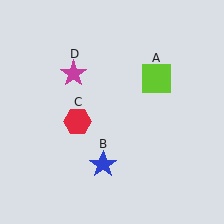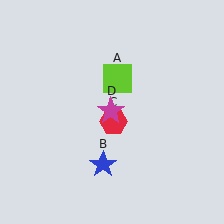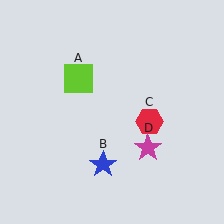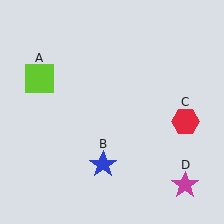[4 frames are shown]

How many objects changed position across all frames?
3 objects changed position: lime square (object A), red hexagon (object C), magenta star (object D).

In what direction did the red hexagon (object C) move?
The red hexagon (object C) moved right.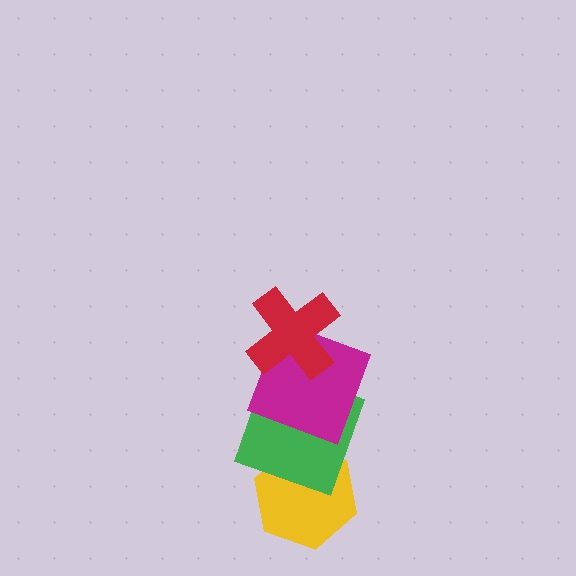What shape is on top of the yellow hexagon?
The green square is on top of the yellow hexagon.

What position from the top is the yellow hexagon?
The yellow hexagon is 4th from the top.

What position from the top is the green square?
The green square is 3rd from the top.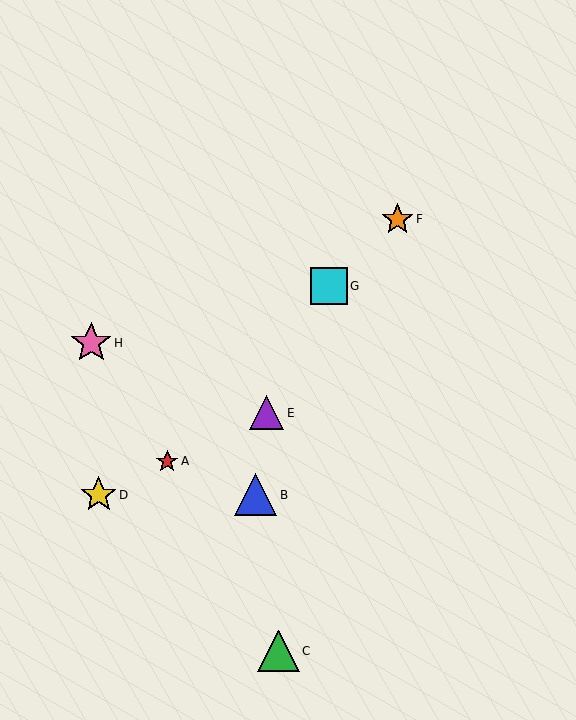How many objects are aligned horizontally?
2 objects (B, D) are aligned horizontally.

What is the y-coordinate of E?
Object E is at y≈413.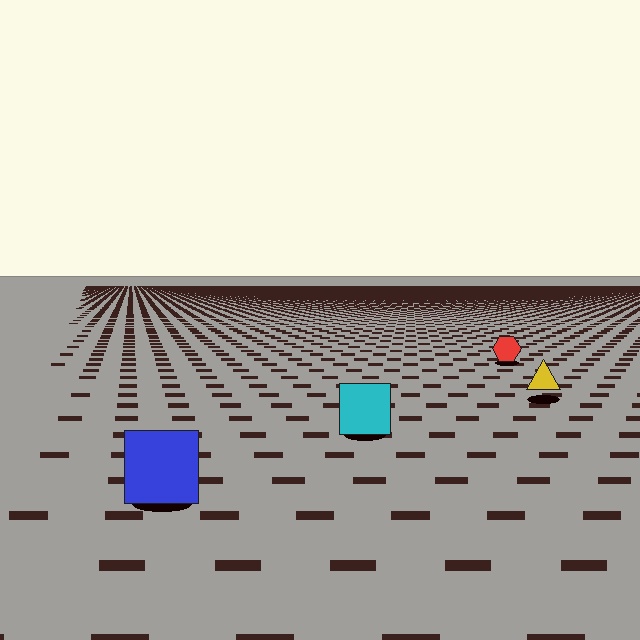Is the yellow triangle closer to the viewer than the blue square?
No. The blue square is closer — you can tell from the texture gradient: the ground texture is coarser near it.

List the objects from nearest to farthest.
From nearest to farthest: the blue square, the cyan square, the yellow triangle, the red hexagon.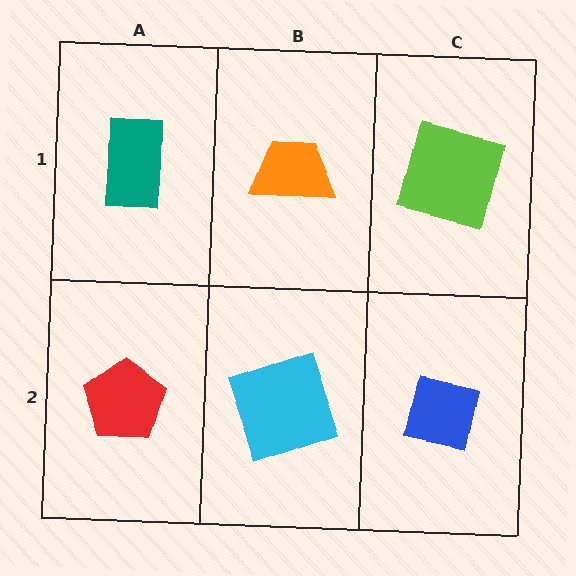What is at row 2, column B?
A cyan square.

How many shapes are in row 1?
3 shapes.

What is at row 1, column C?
A lime square.